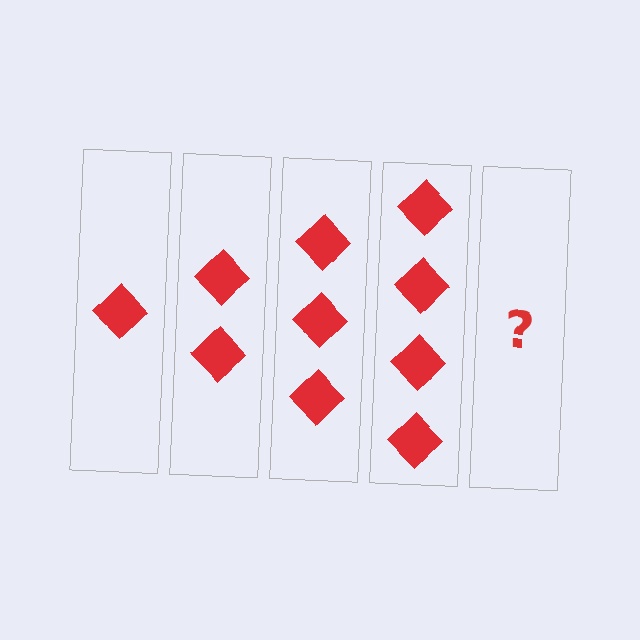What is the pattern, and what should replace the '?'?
The pattern is that each step adds one more diamond. The '?' should be 5 diamonds.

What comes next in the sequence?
The next element should be 5 diamonds.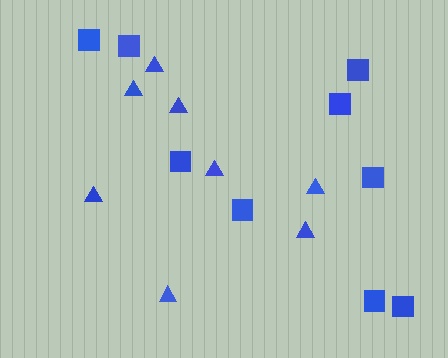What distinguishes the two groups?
There are 2 groups: one group of triangles (8) and one group of squares (9).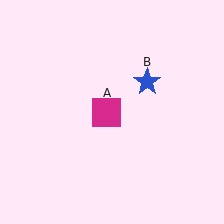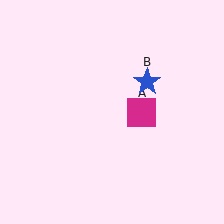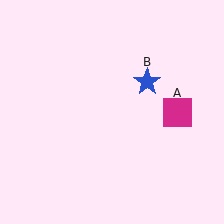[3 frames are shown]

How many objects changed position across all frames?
1 object changed position: magenta square (object A).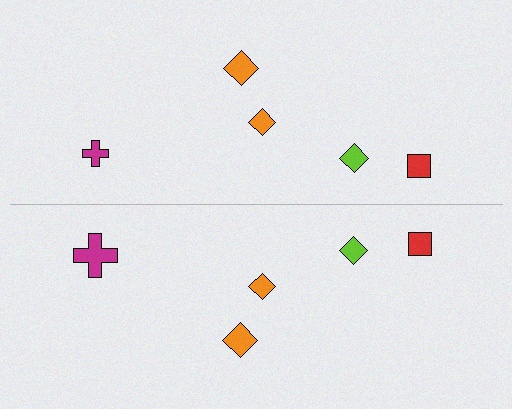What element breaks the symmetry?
The magenta cross on the bottom side has a different size than its mirror counterpart.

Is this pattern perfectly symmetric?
No, the pattern is not perfectly symmetric. The magenta cross on the bottom side has a different size than its mirror counterpart.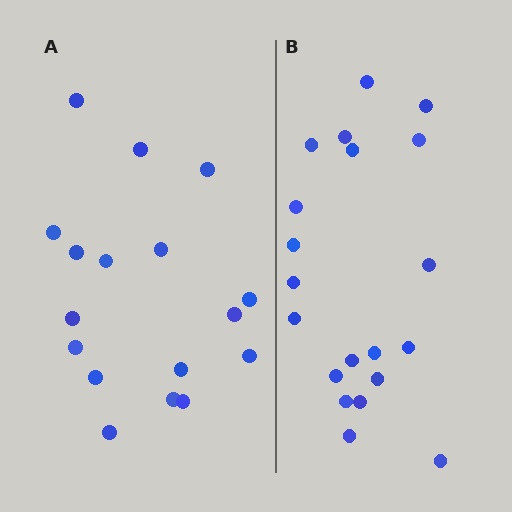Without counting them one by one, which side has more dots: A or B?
Region B (the right region) has more dots.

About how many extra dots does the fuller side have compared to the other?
Region B has just a few more — roughly 2 or 3 more dots than region A.